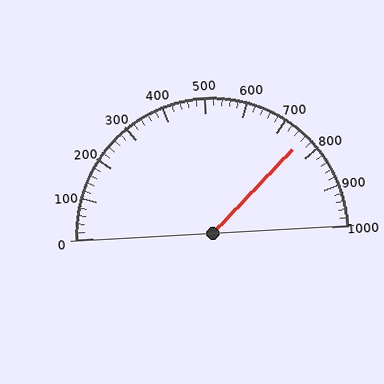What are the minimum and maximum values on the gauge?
The gauge ranges from 0 to 1000.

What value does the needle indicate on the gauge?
The needle indicates approximately 760.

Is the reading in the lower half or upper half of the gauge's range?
The reading is in the upper half of the range (0 to 1000).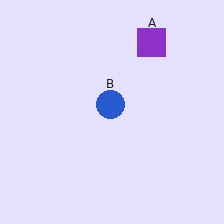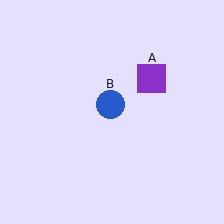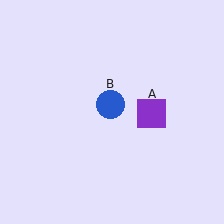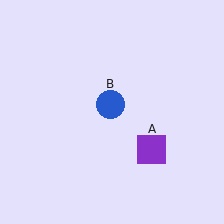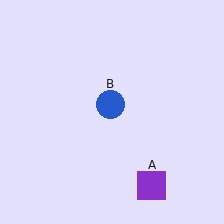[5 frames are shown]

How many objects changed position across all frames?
1 object changed position: purple square (object A).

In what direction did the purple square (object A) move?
The purple square (object A) moved down.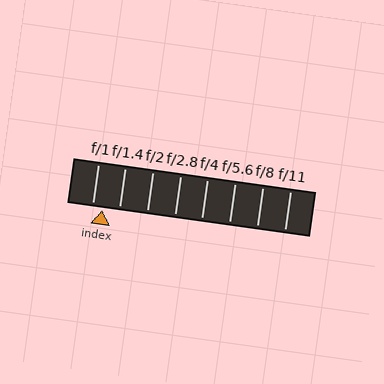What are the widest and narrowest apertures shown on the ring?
The widest aperture shown is f/1 and the narrowest is f/11.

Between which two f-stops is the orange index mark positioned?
The index mark is between f/1 and f/1.4.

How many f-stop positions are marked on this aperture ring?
There are 8 f-stop positions marked.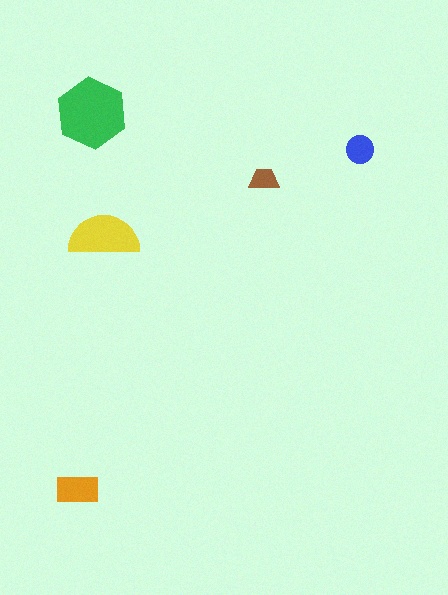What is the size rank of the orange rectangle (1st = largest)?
3rd.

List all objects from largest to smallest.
The green hexagon, the yellow semicircle, the orange rectangle, the blue circle, the brown trapezoid.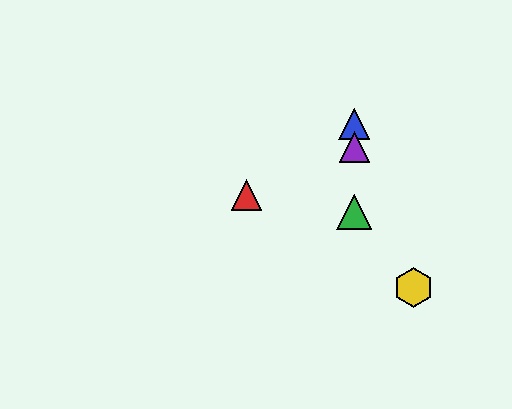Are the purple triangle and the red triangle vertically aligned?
No, the purple triangle is at x≈354 and the red triangle is at x≈246.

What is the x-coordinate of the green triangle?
The green triangle is at x≈354.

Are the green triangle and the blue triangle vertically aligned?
Yes, both are at x≈354.